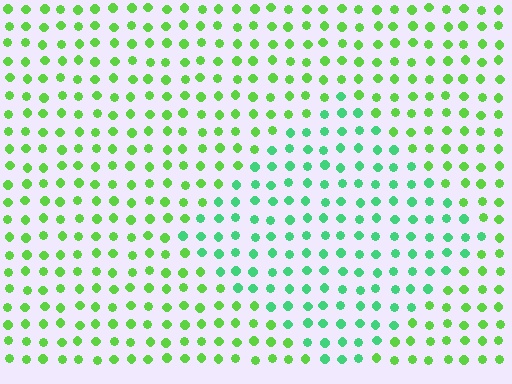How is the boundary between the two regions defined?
The boundary is defined purely by a slight shift in hue (about 36 degrees). Spacing, size, and orientation are identical on both sides.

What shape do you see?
I see a diamond.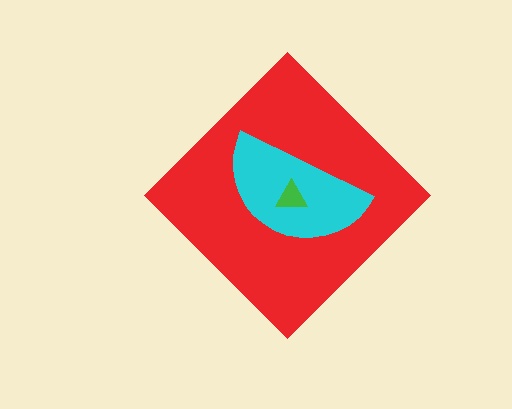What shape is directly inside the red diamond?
The cyan semicircle.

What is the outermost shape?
The red diamond.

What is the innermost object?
The green triangle.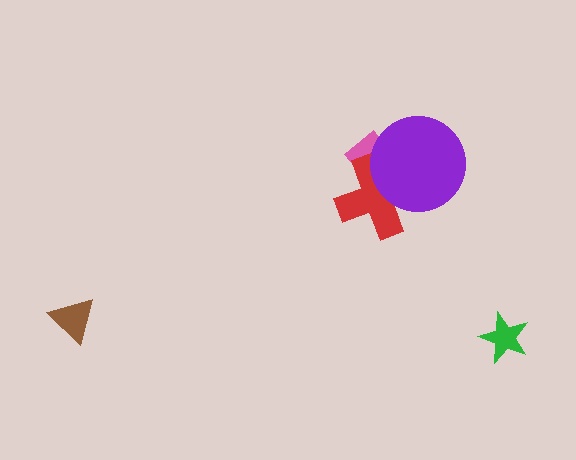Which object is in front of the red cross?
The purple circle is in front of the red cross.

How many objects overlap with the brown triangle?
0 objects overlap with the brown triangle.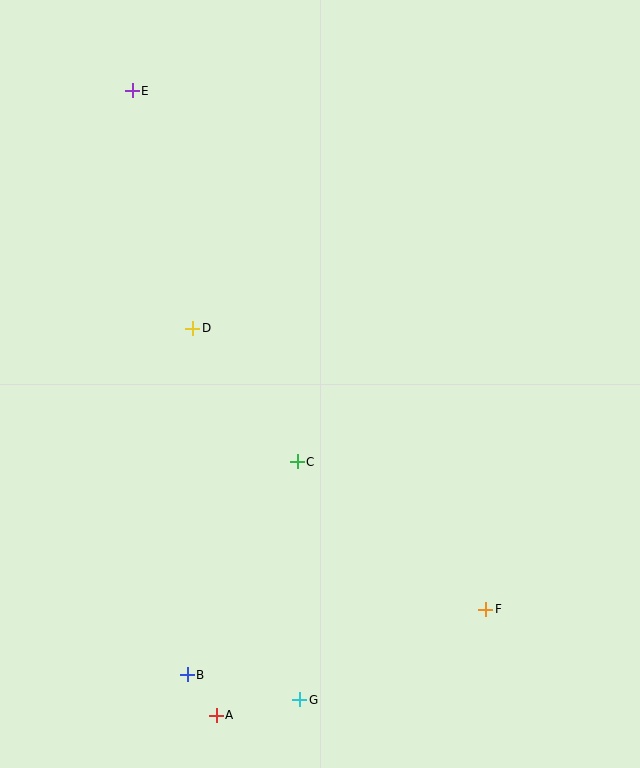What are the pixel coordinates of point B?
Point B is at (187, 675).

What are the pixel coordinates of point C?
Point C is at (297, 462).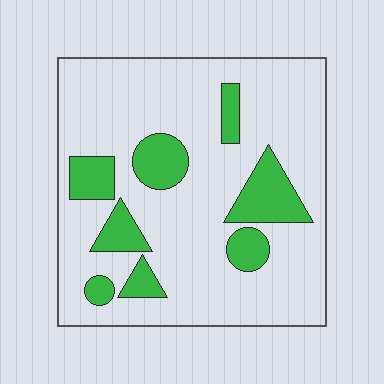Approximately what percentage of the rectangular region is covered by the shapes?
Approximately 20%.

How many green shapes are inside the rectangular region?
8.